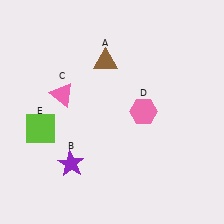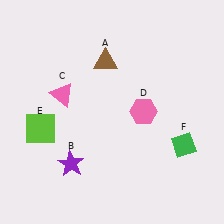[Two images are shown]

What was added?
A green diamond (F) was added in Image 2.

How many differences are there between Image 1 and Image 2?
There is 1 difference between the two images.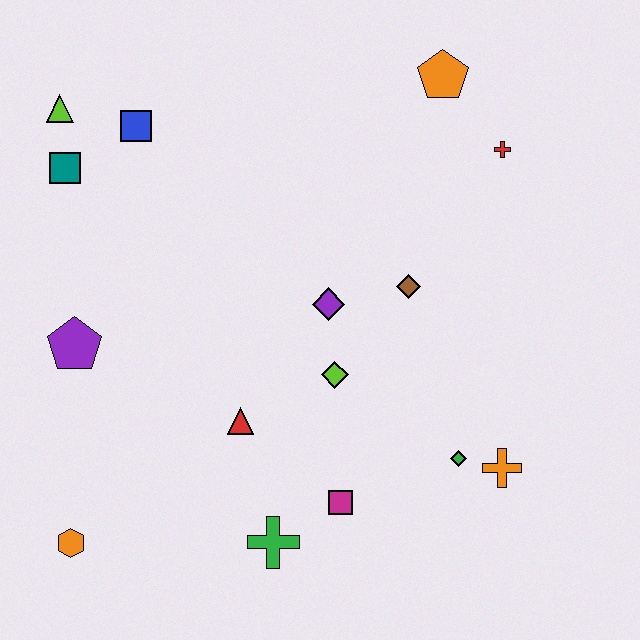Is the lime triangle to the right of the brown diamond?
No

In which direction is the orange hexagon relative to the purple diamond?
The orange hexagon is to the left of the purple diamond.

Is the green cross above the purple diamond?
No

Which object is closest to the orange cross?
The green diamond is closest to the orange cross.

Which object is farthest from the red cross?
The orange hexagon is farthest from the red cross.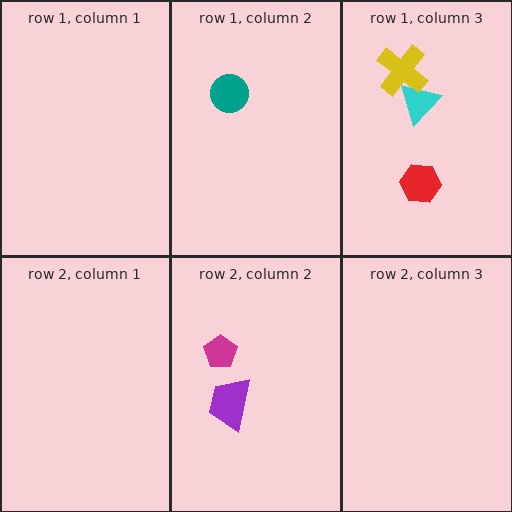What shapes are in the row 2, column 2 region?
The magenta pentagon, the purple trapezoid.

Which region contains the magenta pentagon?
The row 2, column 2 region.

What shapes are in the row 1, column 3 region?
The red hexagon, the cyan triangle, the yellow cross.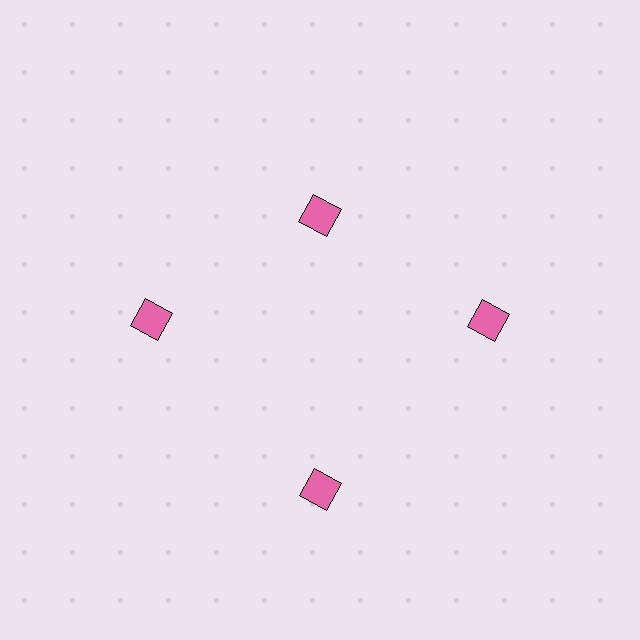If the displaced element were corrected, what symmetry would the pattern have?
It would have 4-fold rotational symmetry — the pattern would map onto itself every 90 degrees.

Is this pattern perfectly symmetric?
No. The 4 pink diamonds are arranged in a ring, but one element near the 12 o'clock position is pulled inward toward the center, breaking the 4-fold rotational symmetry.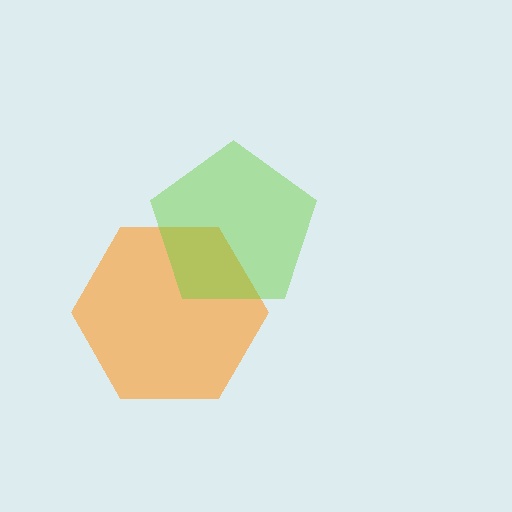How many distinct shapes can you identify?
There are 2 distinct shapes: an orange hexagon, a lime pentagon.